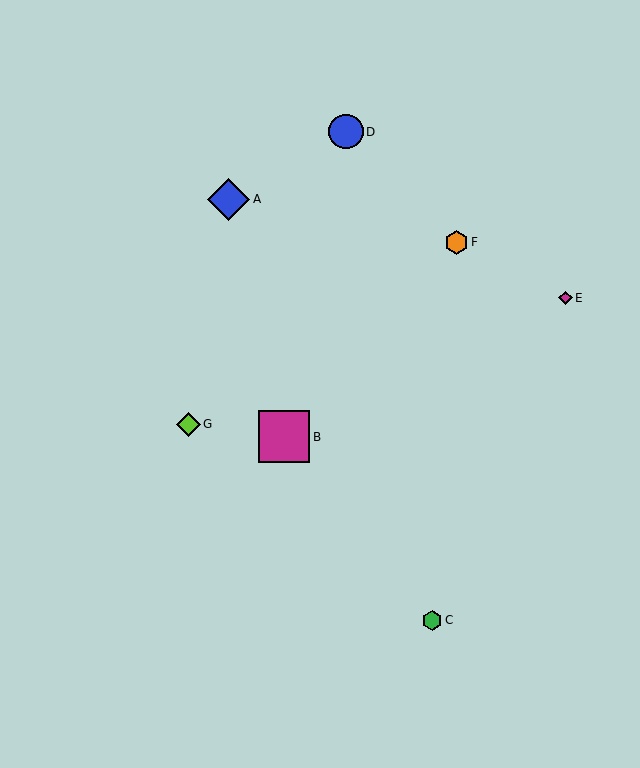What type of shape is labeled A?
Shape A is a blue diamond.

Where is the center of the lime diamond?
The center of the lime diamond is at (188, 424).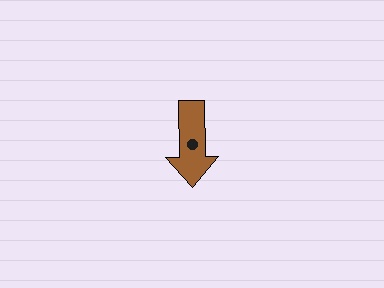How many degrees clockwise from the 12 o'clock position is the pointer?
Approximately 179 degrees.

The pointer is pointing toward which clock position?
Roughly 6 o'clock.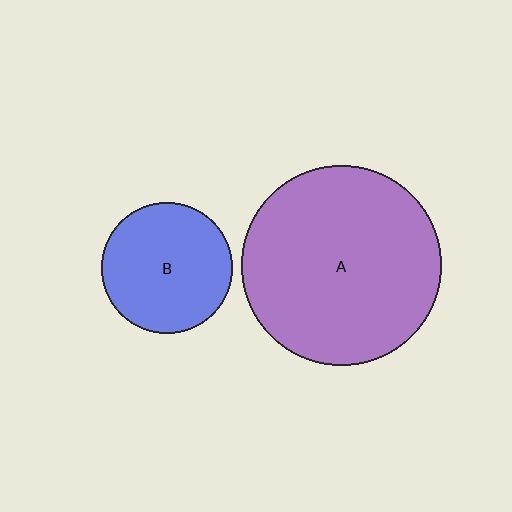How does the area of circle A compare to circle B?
Approximately 2.3 times.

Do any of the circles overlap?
No, none of the circles overlap.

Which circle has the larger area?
Circle A (purple).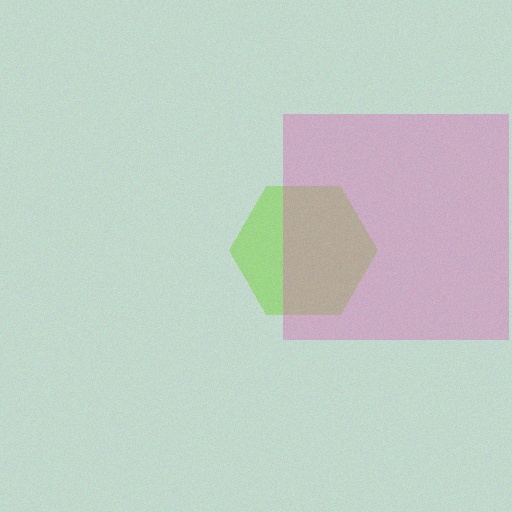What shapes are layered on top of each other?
The layered shapes are: a lime hexagon, a pink square.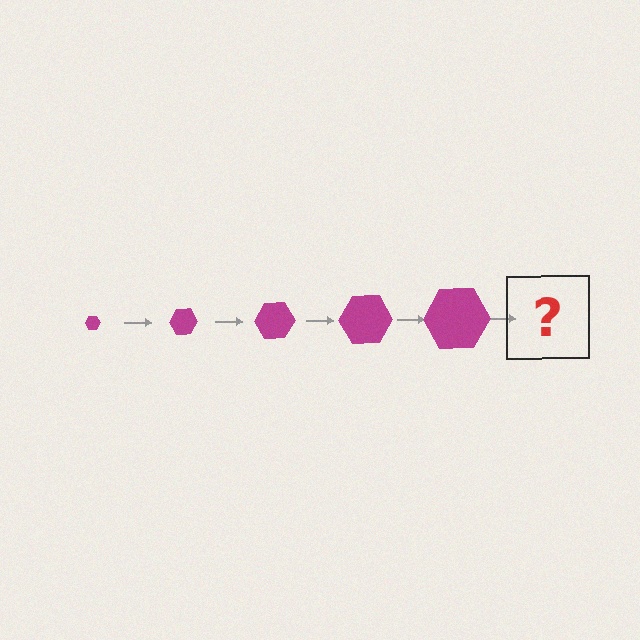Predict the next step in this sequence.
The next step is a magenta hexagon, larger than the previous one.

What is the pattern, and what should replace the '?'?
The pattern is that the hexagon gets progressively larger each step. The '?' should be a magenta hexagon, larger than the previous one.